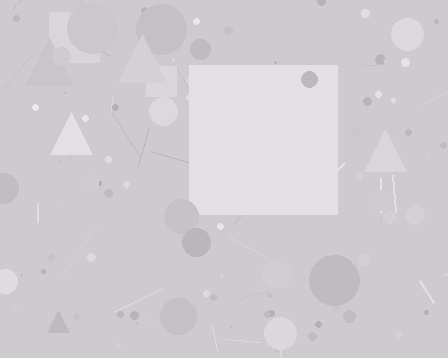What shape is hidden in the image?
A square is hidden in the image.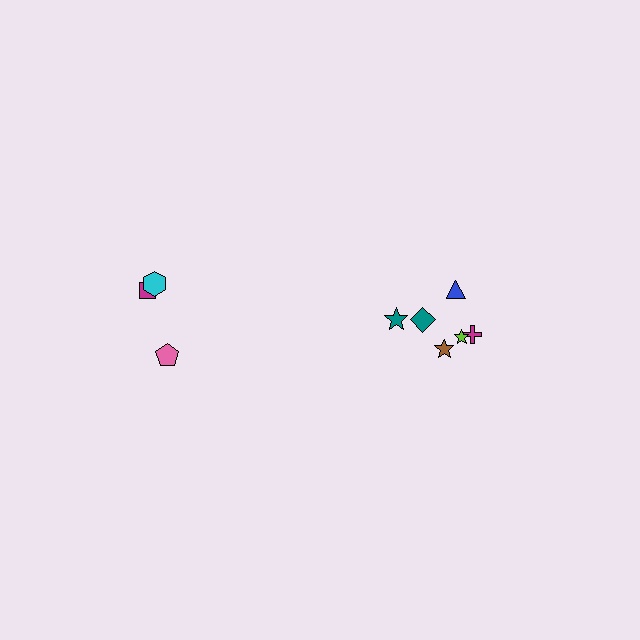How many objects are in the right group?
There are 6 objects.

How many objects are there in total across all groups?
There are 9 objects.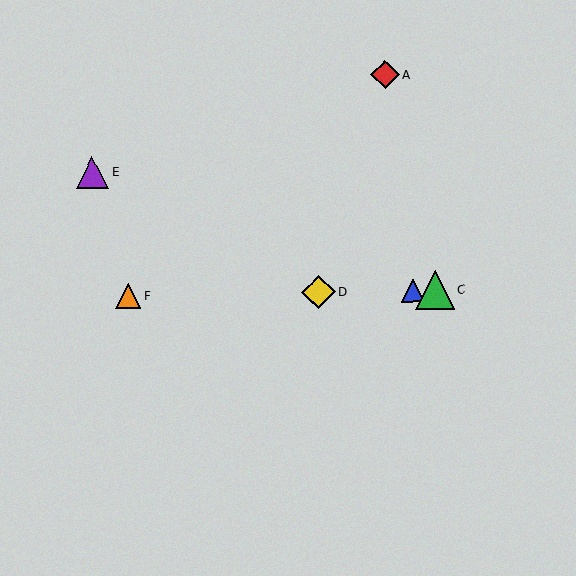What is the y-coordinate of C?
Object C is at y≈290.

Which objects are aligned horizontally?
Objects B, C, D, F are aligned horizontally.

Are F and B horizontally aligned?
Yes, both are at y≈296.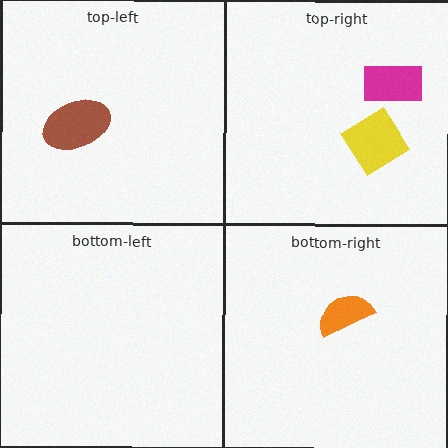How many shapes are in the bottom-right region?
1.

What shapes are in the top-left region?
The brown ellipse.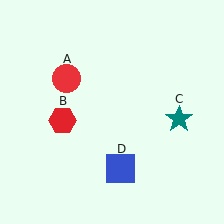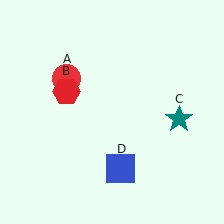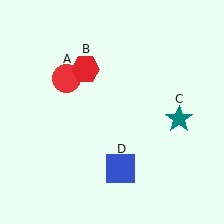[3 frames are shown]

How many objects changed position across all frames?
1 object changed position: red hexagon (object B).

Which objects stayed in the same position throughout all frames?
Red circle (object A) and teal star (object C) and blue square (object D) remained stationary.